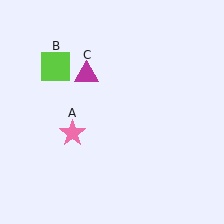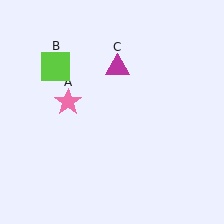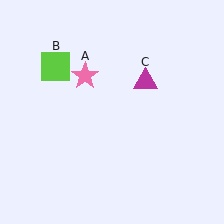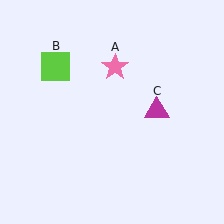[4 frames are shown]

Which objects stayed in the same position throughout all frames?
Lime square (object B) remained stationary.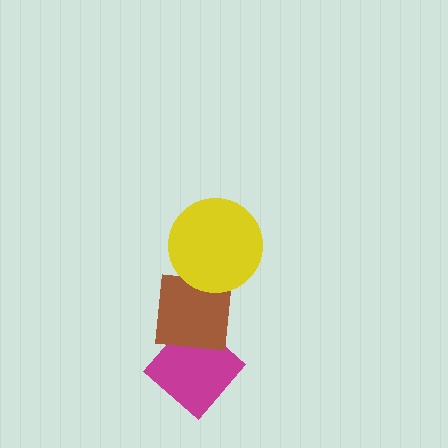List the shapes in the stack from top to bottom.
From top to bottom: the yellow circle, the brown square, the magenta diamond.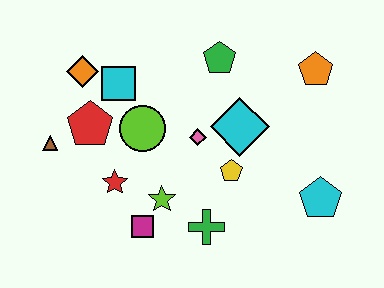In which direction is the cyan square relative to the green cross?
The cyan square is above the green cross.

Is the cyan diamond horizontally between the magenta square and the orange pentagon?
Yes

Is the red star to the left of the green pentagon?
Yes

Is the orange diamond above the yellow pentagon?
Yes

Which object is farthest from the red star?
The orange pentagon is farthest from the red star.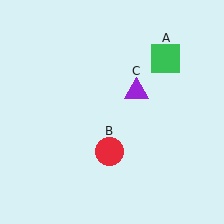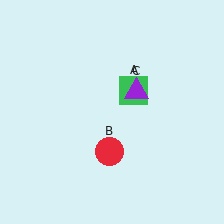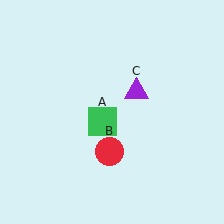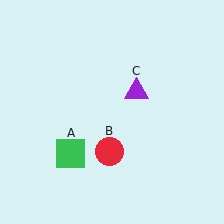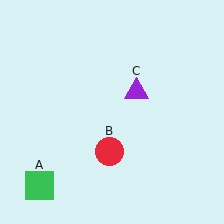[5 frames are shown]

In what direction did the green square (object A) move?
The green square (object A) moved down and to the left.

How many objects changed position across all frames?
1 object changed position: green square (object A).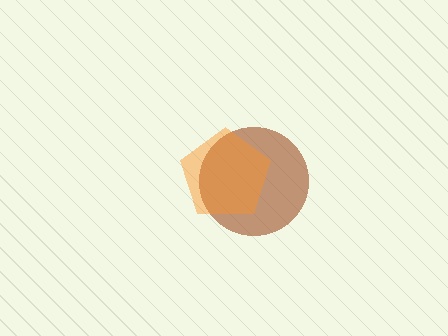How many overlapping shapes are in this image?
There are 2 overlapping shapes in the image.